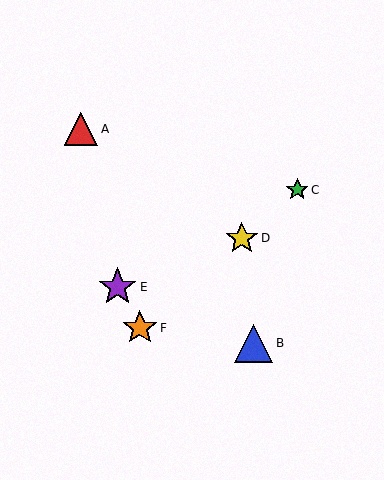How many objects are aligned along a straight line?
3 objects (C, D, F) are aligned along a straight line.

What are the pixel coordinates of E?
Object E is at (118, 287).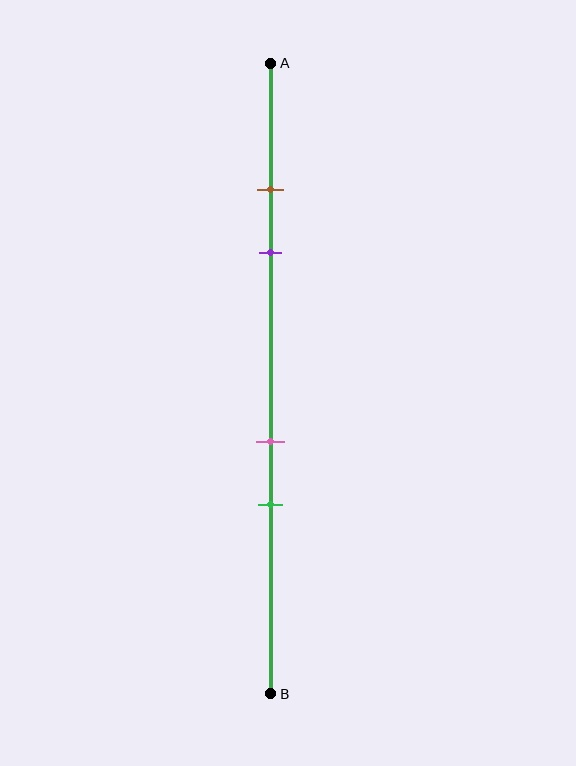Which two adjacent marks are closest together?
The brown and purple marks are the closest adjacent pair.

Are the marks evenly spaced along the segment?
No, the marks are not evenly spaced.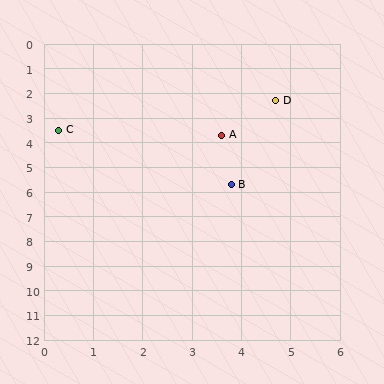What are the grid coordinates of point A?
Point A is at approximately (3.6, 3.7).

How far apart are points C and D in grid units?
Points C and D are about 4.6 grid units apart.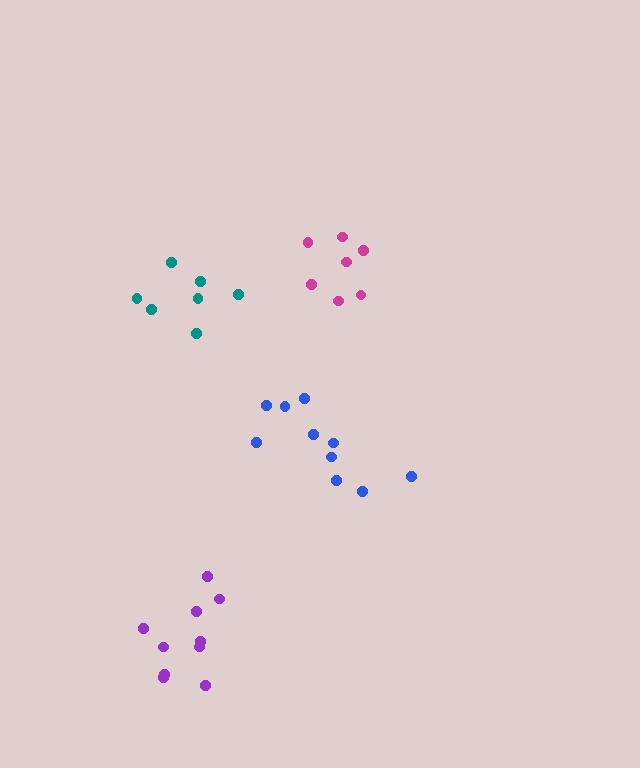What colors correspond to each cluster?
The clusters are colored: blue, magenta, purple, teal.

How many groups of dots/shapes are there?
There are 4 groups.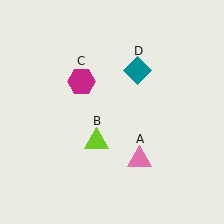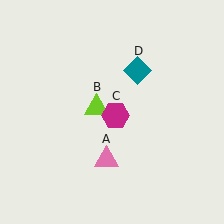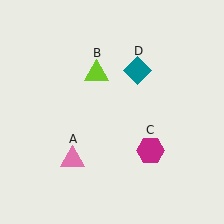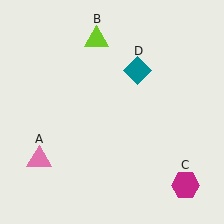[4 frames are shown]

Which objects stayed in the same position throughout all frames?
Teal diamond (object D) remained stationary.